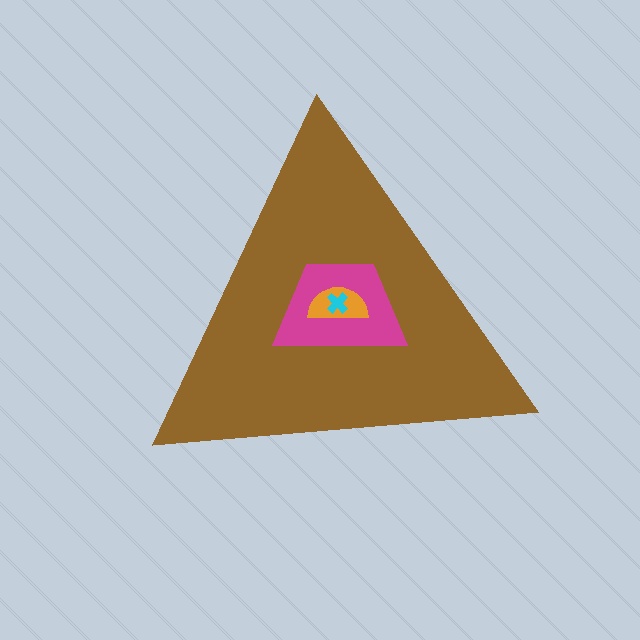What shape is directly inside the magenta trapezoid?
The orange semicircle.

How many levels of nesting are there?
4.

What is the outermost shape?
The brown triangle.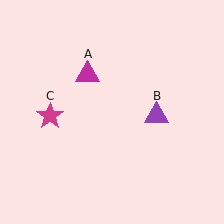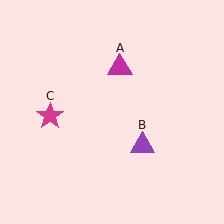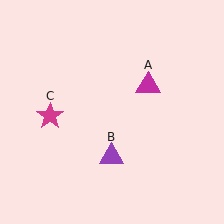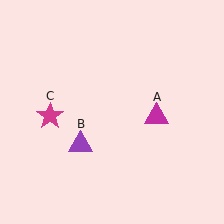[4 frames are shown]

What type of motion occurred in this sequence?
The magenta triangle (object A), purple triangle (object B) rotated clockwise around the center of the scene.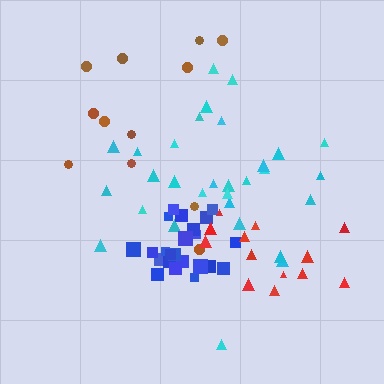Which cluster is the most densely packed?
Blue.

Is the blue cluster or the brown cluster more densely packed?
Blue.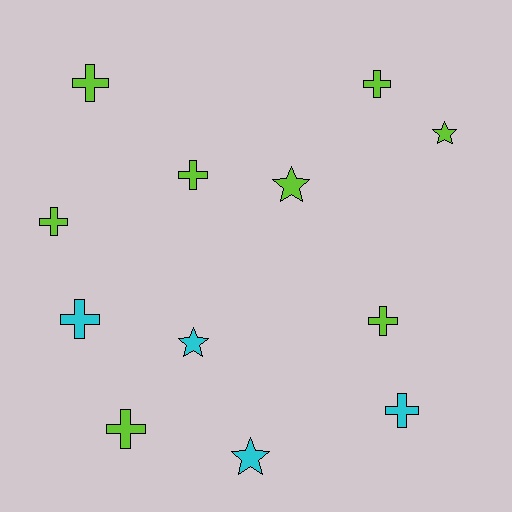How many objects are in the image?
There are 12 objects.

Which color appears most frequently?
Lime, with 8 objects.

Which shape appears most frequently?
Cross, with 8 objects.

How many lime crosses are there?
There are 6 lime crosses.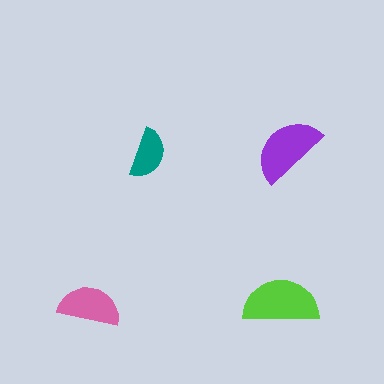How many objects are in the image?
There are 4 objects in the image.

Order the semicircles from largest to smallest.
the lime one, the purple one, the pink one, the teal one.